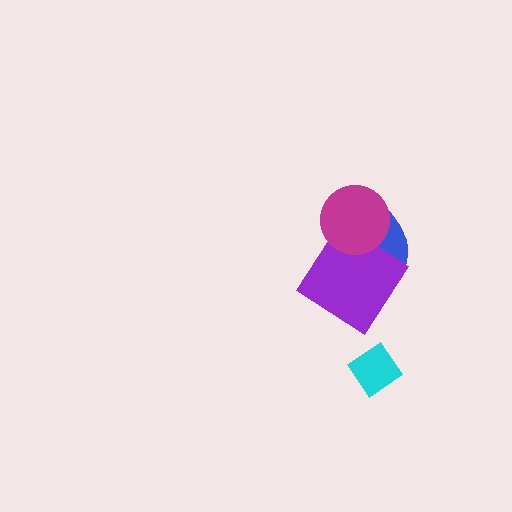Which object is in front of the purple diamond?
The magenta circle is in front of the purple diamond.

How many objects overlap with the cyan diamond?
0 objects overlap with the cyan diamond.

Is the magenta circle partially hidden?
No, no other shape covers it.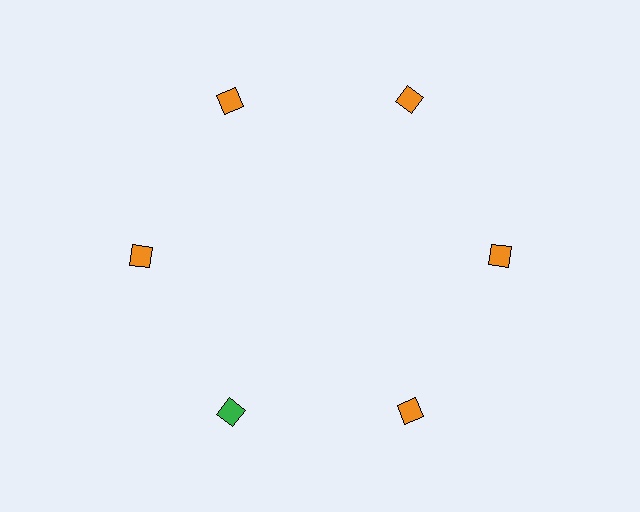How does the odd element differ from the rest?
It has a different color: green instead of orange.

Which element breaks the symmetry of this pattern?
The green diamond at roughly the 7 o'clock position breaks the symmetry. All other shapes are orange diamonds.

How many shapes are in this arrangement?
There are 6 shapes arranged in a ring pattern.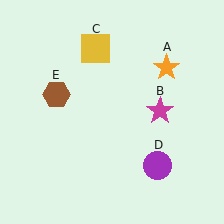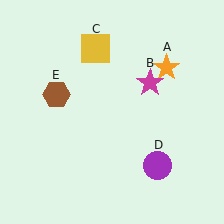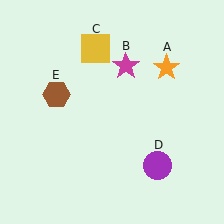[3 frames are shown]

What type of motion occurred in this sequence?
The magenta star (object B) rotated counterclockwise around the center of the scene.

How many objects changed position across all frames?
1 object changed position: magenta star (object B).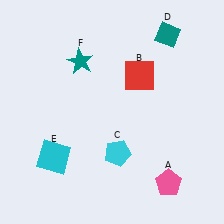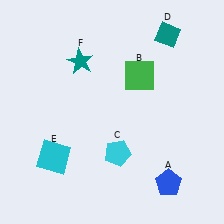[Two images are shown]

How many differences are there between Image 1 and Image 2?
There are 2 differences between the two images.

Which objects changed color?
A changed from pink to blue. B changed from red to green.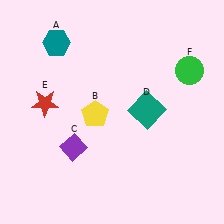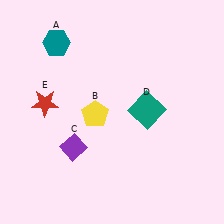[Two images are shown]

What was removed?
The green circle (F) was removed in Image 2.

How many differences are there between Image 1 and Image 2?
There is 1 difference between the two images.